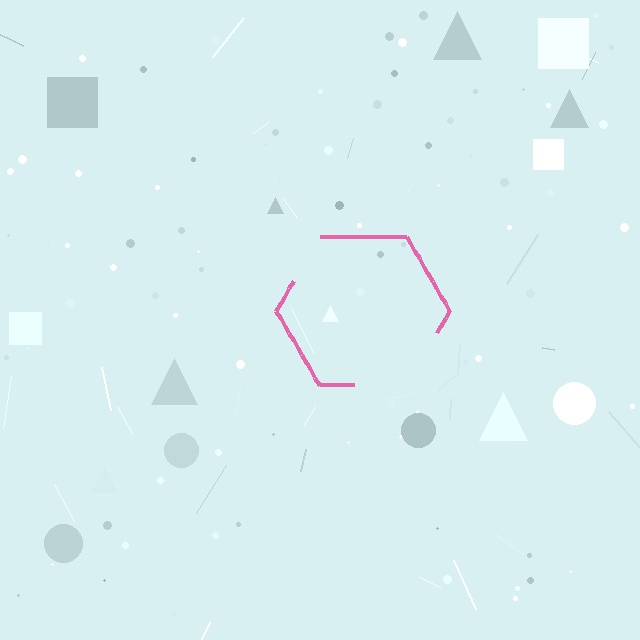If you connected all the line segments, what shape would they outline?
They would outline a hexagon.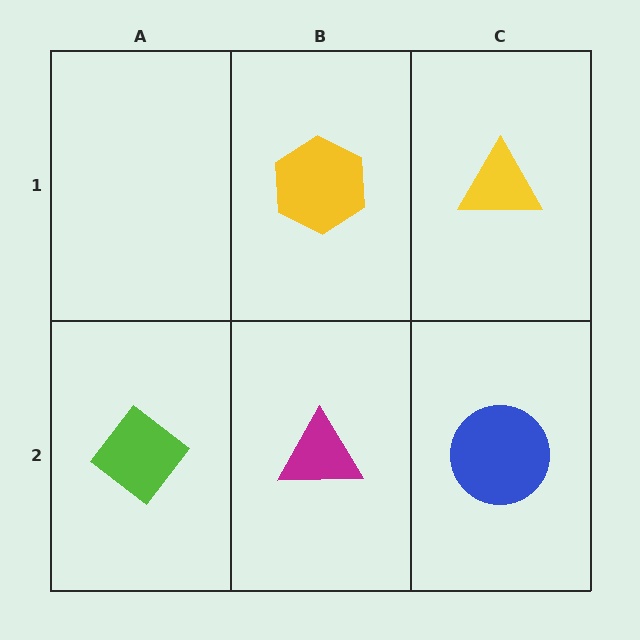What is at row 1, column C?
A yellow triangle.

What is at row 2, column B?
A magenta triangle.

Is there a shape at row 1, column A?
No, that cell is empty.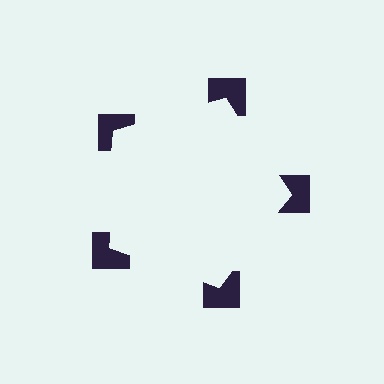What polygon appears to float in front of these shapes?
An illusory pentagon — its edges are inferred from the aligned wedge cuts in the notched squares, not physically drawn.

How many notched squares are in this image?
There are 5 — one at each vertex of the illusory pentagon.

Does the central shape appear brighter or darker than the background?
It typically appears slightly brighter than the background, even though no actual brightness change is drawn.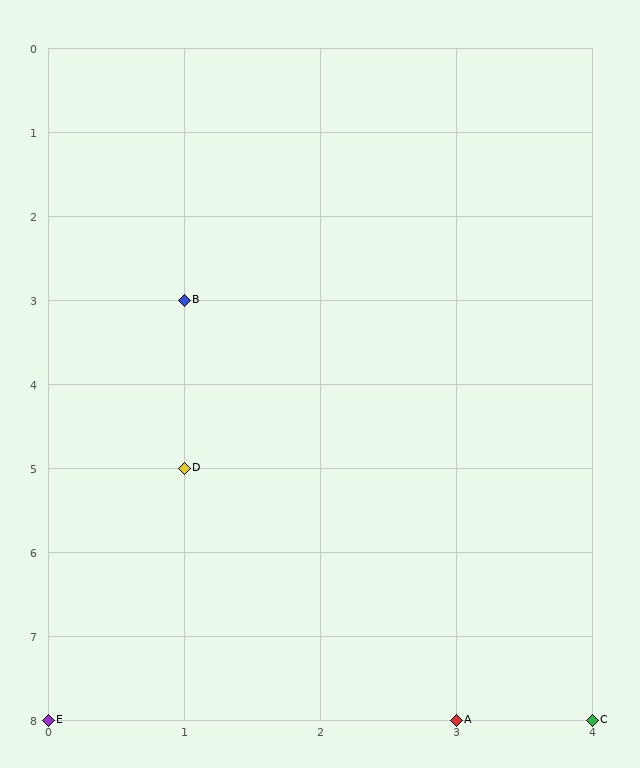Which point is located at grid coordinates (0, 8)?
Point E is at (0, 8).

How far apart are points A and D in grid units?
Points A and D are 2 columns and 3 rows apart (about 3.6 grid units diagonally).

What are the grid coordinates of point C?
Point C is at grid coordinates (4, 8).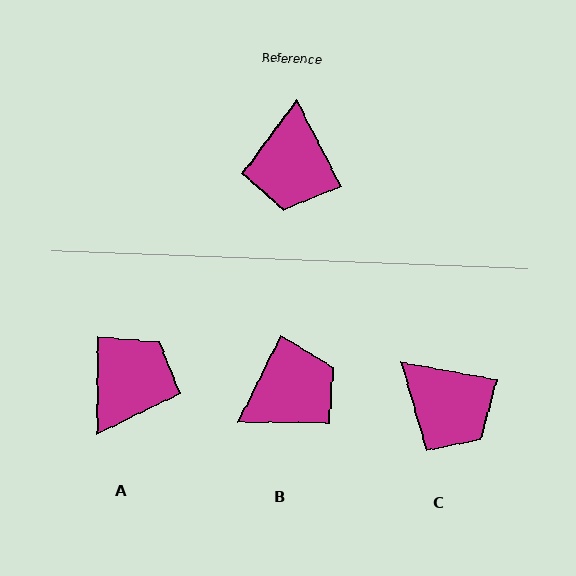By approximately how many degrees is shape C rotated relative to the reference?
Approximately 52 degrees counter-clockwise.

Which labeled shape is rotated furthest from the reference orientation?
A, about 153 degrees away.